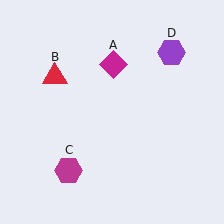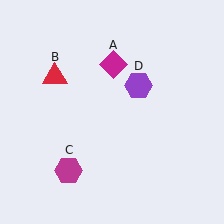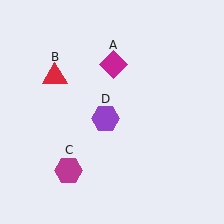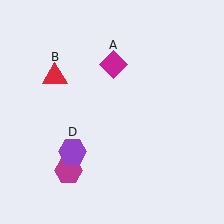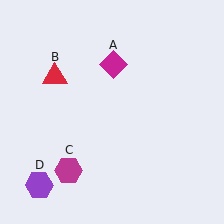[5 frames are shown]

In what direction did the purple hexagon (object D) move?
The purple hexagon (object D) moved down and to the left.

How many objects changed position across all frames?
1 object changed position: purple hexagon (object D).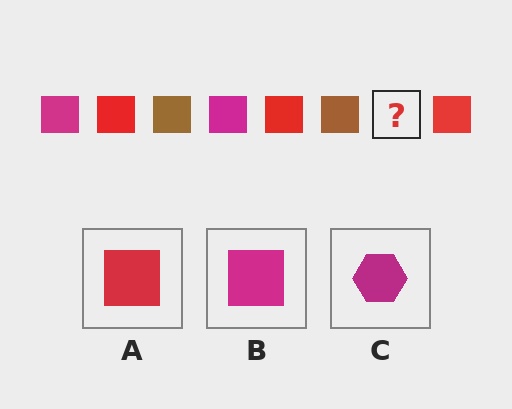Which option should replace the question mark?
Option B.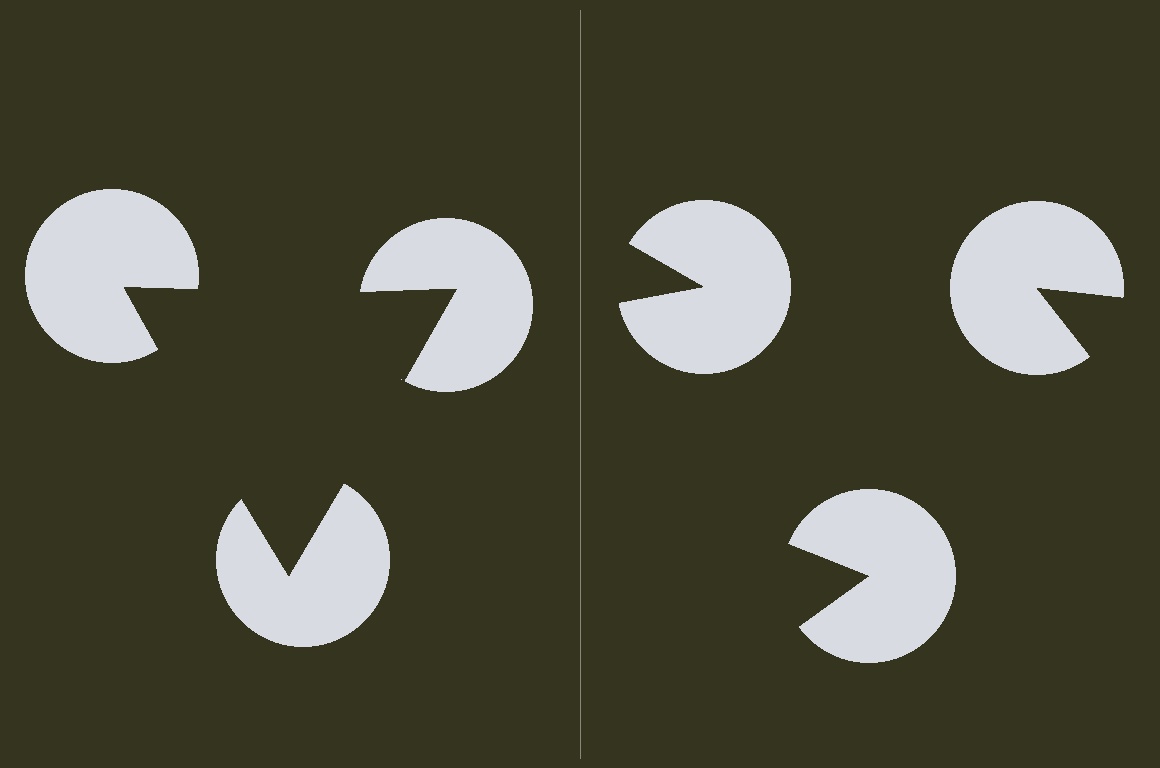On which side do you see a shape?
An illusory triangle appears on the left side. On the right side the wedge cuts are rotated, so no coherent shape forms.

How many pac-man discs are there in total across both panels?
6 — 3 on each side.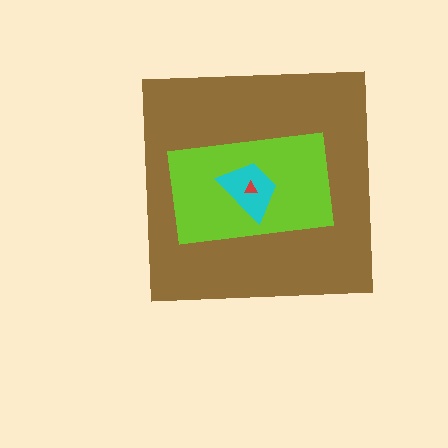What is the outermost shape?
The brown square.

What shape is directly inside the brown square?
The lime rectangle.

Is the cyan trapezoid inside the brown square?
Yes.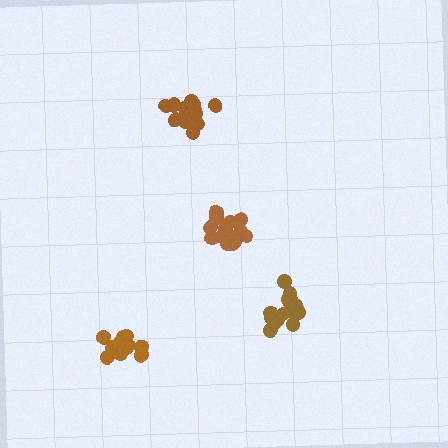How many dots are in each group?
Group 1: 15 dots, Group 2: 17 dots, Group 3: 15 dots, Group 4: 15 dots (62 total).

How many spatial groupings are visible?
There are 4 spatial groupings.